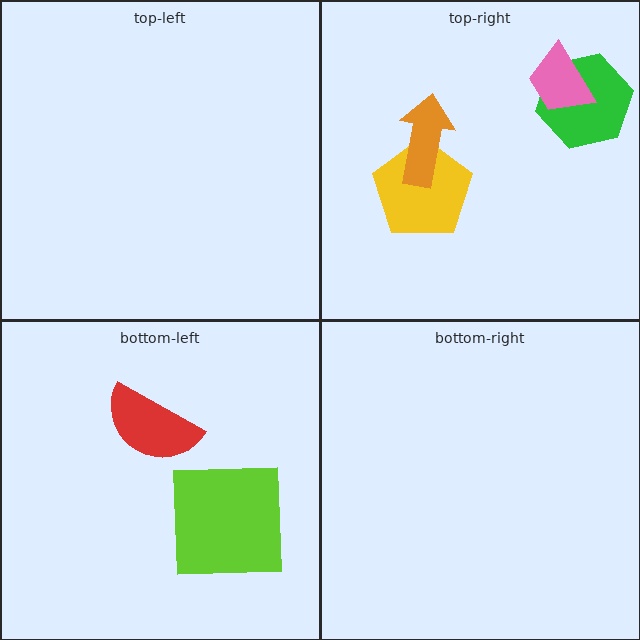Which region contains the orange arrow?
The top-right region.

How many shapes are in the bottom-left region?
2.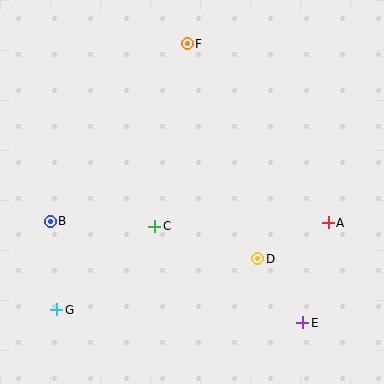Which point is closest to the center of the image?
Point C at (155, 226) is closest to the center.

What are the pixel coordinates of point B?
Point B is at (50, 221).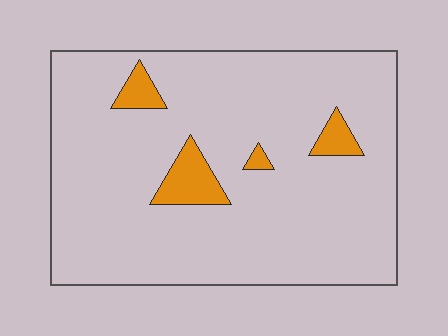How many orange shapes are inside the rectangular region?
4.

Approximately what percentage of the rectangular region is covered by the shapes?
Approximately 10%.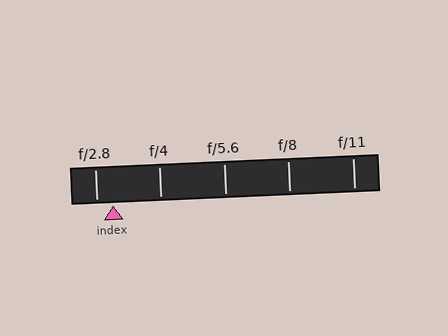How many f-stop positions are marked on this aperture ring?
There are 5 f-stop positions marked.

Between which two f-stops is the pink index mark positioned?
The index mark is between f/2.8 and f/4.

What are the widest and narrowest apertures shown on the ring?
The widest aperture shown is f/2.8 and the narrowest is f/11.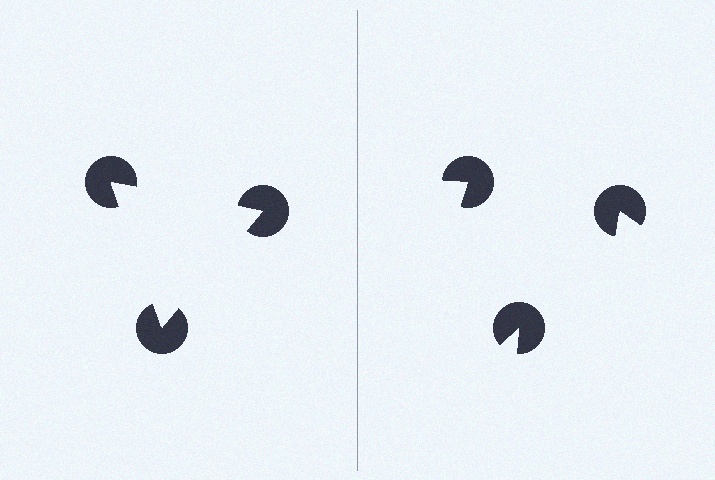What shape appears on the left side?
An illusory triangle.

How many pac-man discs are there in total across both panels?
6 — 3 on each side.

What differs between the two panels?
The pac-man discs are positioned identically on both sides; only the wedge orientations differ. On the left they align to a triangle; on the right they are misaligned.